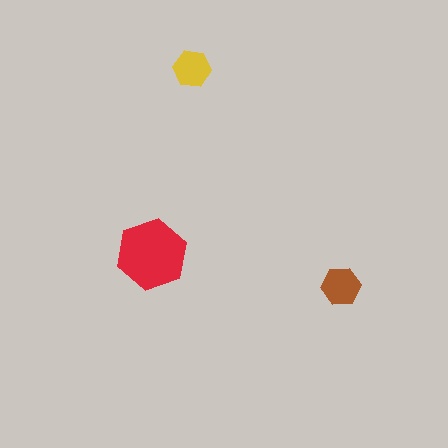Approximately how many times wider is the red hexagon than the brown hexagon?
About 2 times wider.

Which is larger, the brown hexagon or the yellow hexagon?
The brown one.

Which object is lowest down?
The brown hexagon is bottommost.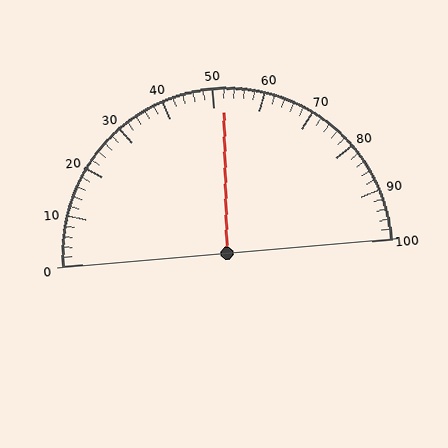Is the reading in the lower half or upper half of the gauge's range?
The reading is in the upper half of the range (0 to 100).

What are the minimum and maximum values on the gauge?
The gauge ranges from 0 to 100.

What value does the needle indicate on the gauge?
The needle indicates approximately 52.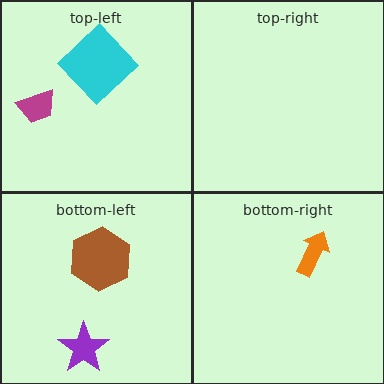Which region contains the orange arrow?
The bottom-right region.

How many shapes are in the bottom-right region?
1.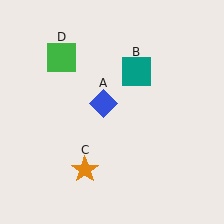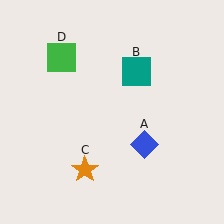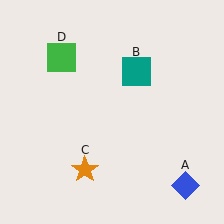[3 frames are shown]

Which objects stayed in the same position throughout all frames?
Teal square (object B) and orange star (object C) and green square (object D) remained stationary.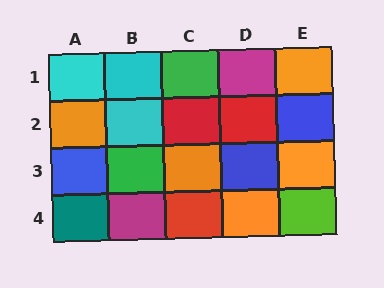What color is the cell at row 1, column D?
Magenta.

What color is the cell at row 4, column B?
Magenta.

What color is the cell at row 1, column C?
Green.